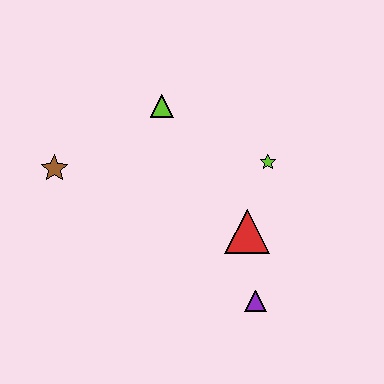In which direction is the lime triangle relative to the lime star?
The lime triangle is to the left of the lime star.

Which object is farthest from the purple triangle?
The brown star is farthest from the purple triangle.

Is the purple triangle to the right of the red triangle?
Yes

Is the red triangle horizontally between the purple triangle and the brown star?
Yes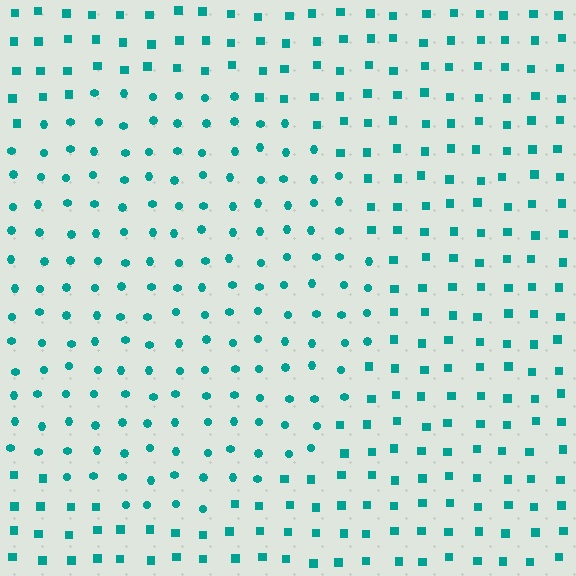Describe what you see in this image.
The image is filled with small teal elements arranged in a uniform grid. A circle-shaped region contains circles, while the surrounding area contains squares. The boundary is defined purely by the change in element shape.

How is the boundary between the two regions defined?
The boundary is defined by a change in element shape: circles inside vs. squares outside. All elements share the same color and spacing.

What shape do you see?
I see a circle.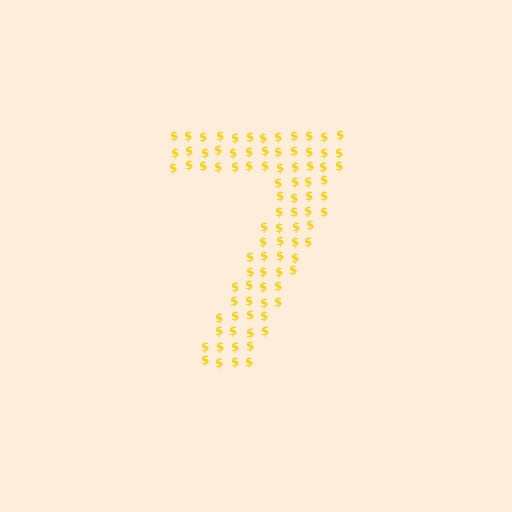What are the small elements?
The small elements are dollar signs.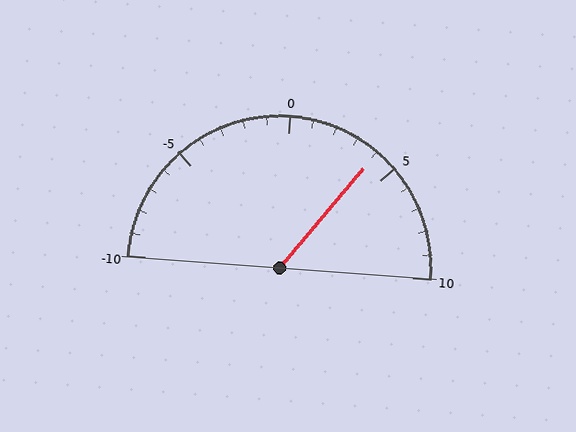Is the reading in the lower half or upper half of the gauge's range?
The reading is in the upper half of the range (-10 to 10).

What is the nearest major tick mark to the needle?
The nearest major tick mark is 5.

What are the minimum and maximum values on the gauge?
The gauge ranges from -10 to 10.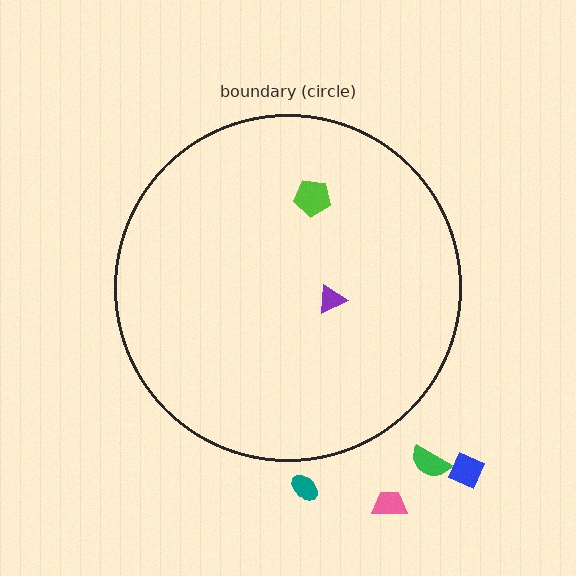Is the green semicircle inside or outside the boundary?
Outside.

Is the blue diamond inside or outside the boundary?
Outside.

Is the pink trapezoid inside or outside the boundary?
Outside.